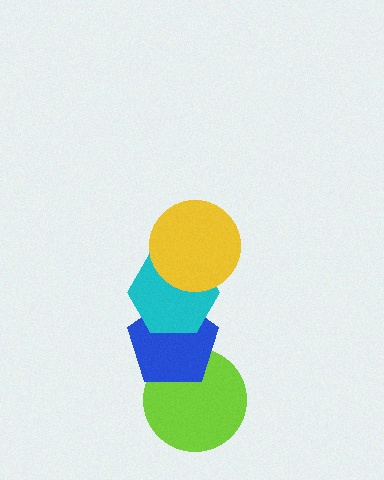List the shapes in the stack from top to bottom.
From top to bottom: the yellow circle, the cyan hexagon, the blue pentagon, the lime circle.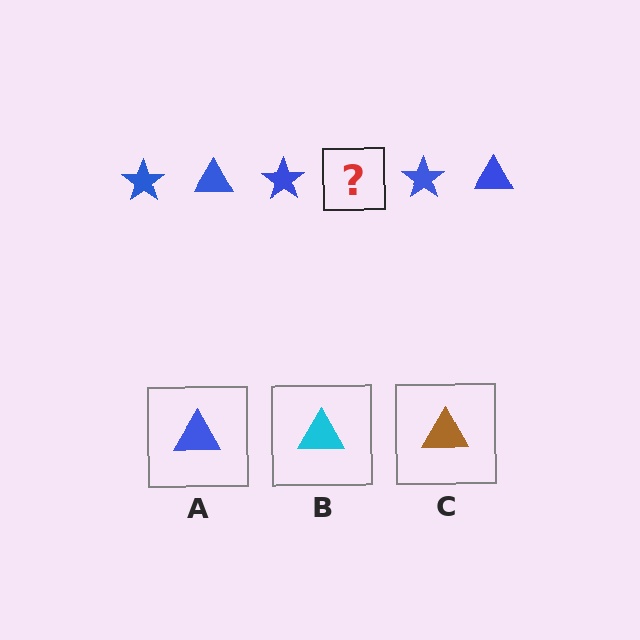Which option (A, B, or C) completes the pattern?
A.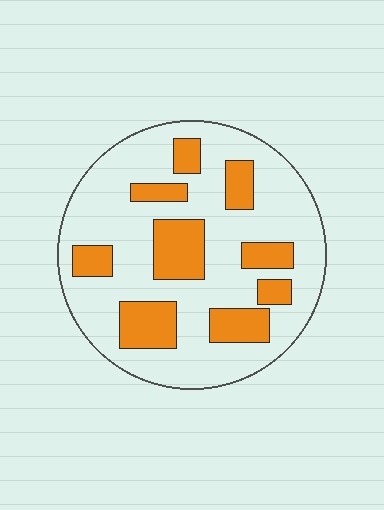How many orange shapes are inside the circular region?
9.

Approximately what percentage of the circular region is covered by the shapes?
Approximately 25%.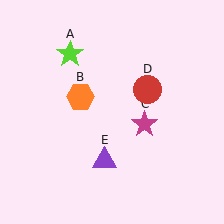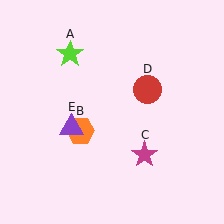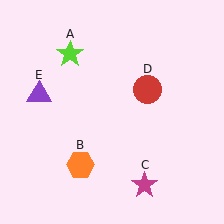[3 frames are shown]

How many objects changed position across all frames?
3 objects changed position: orange hexagon (object B), magenta star (object C), purple triangle (object E).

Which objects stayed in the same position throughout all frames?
Lime star (object A) and red circle (object D) remained stationary.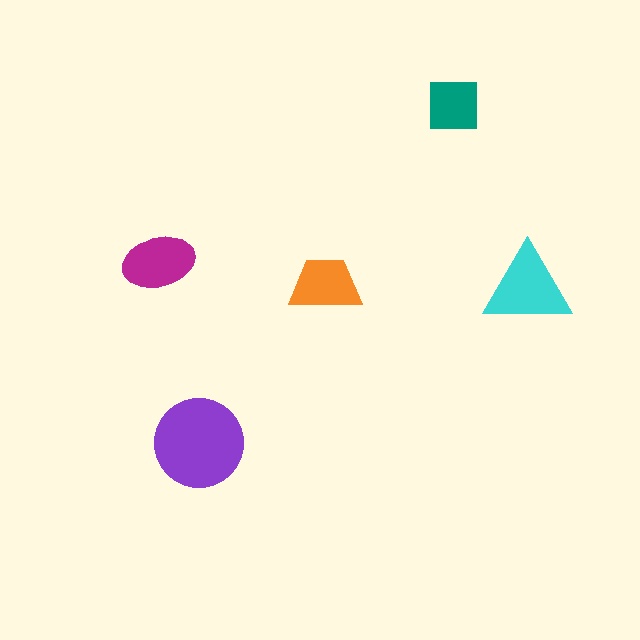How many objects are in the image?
There are 5 objects in the image.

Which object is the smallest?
The teal square.